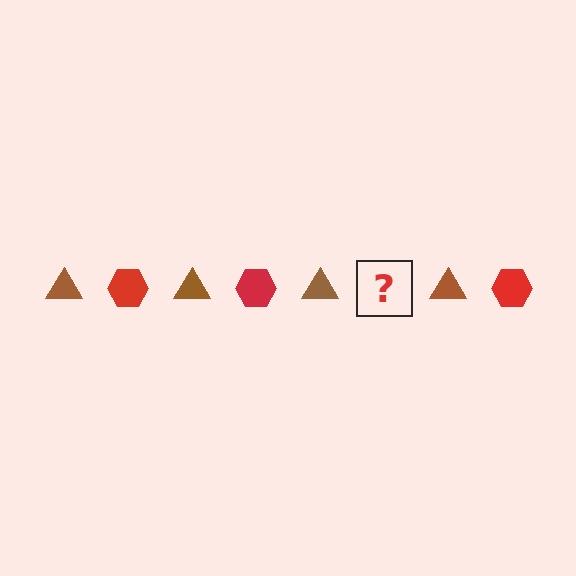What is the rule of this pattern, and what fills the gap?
The rule is that the pattern alternates between brown triangle and red hexagon. The gap should be filled with a red hexagon.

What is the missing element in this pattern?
The missing element is a red hexagon.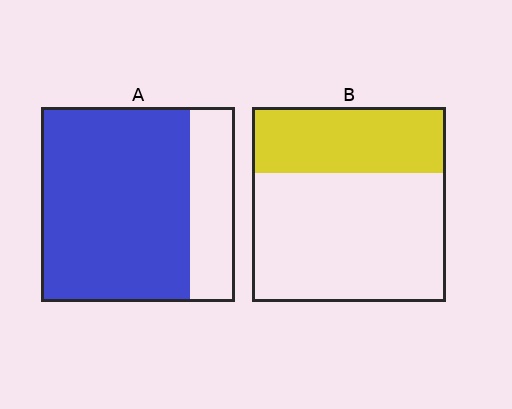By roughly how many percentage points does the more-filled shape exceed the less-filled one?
By roughly 45 percentage points (A over B).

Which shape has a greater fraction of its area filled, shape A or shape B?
Shape A.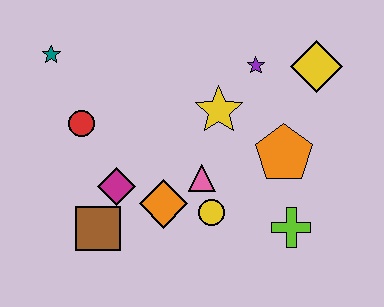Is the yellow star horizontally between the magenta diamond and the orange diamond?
No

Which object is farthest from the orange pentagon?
The teal star is farthest from the orange pentagon.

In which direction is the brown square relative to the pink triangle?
The brown square is to the left of the pink triangle.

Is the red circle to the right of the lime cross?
No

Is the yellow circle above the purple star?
No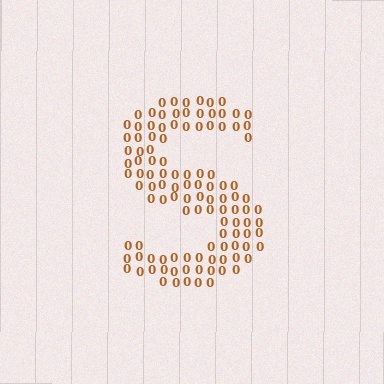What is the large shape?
The large shape is the letter S.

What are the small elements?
The small elements are digit 0's.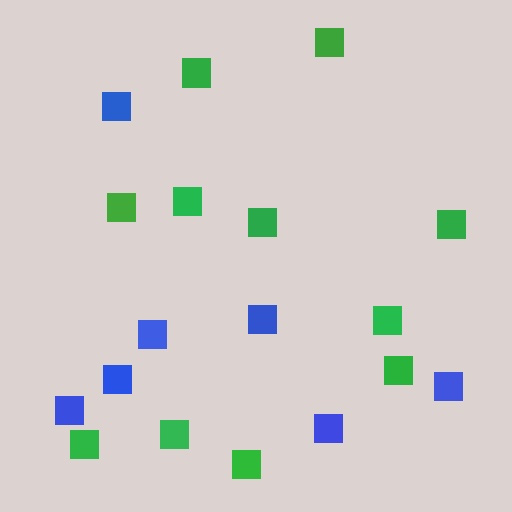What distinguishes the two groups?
There are 2 groups: one group of blue squares (7) and one group of green squares (11).